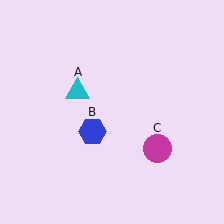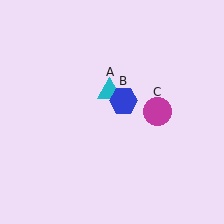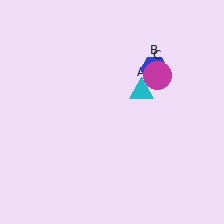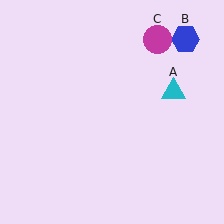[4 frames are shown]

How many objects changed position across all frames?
3 objects changed position: cyan triangle (object A), blue hexagon (object B), magenta circle (object C).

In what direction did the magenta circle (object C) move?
The magenta circle (object C) moved up.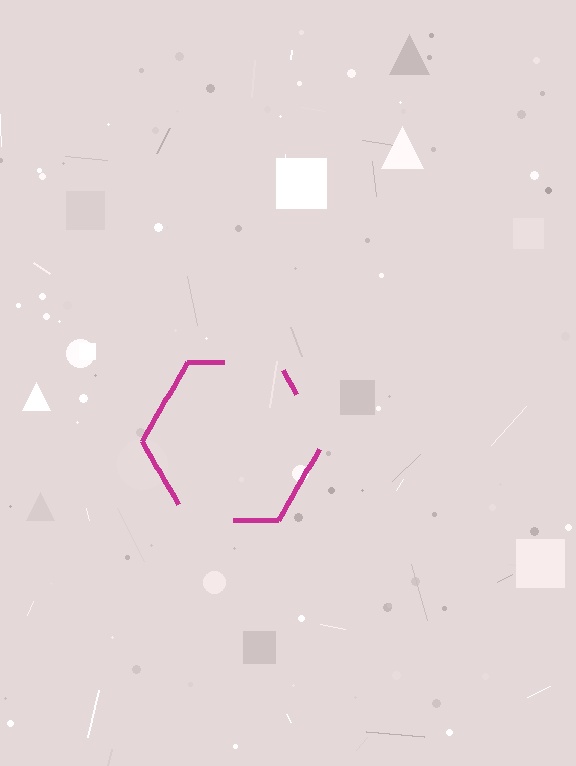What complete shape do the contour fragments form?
The contour fragments form a hexagon.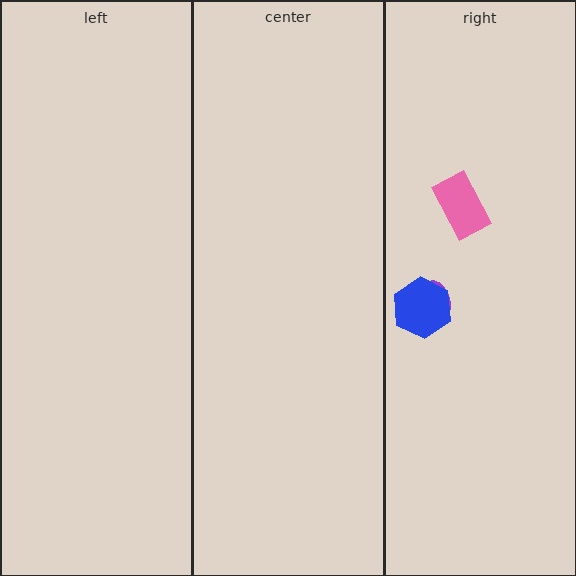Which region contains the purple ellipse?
The right region.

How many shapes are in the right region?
3.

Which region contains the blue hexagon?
The right region.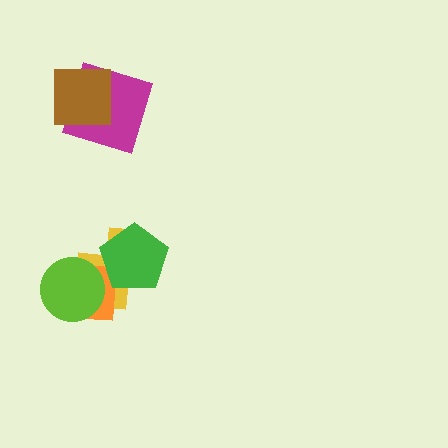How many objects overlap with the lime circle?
2 objects overlap with the lime circle.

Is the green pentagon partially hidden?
No, no other shape covers it.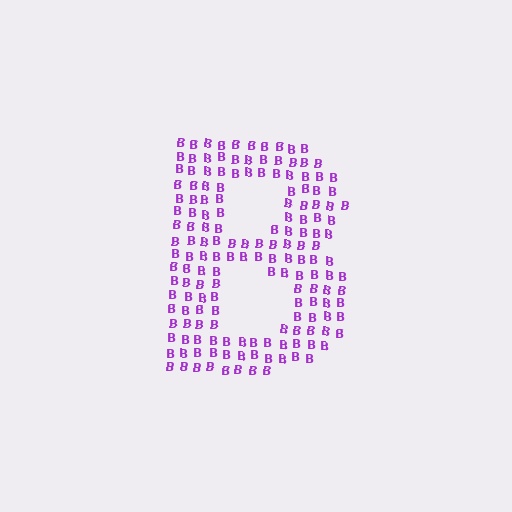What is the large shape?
The large shape is the letter B.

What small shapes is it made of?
It is made of small letter B's.